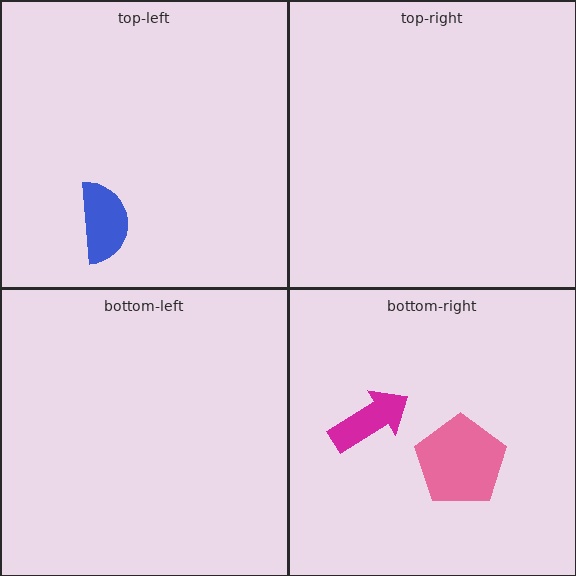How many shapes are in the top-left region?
1.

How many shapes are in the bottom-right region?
2.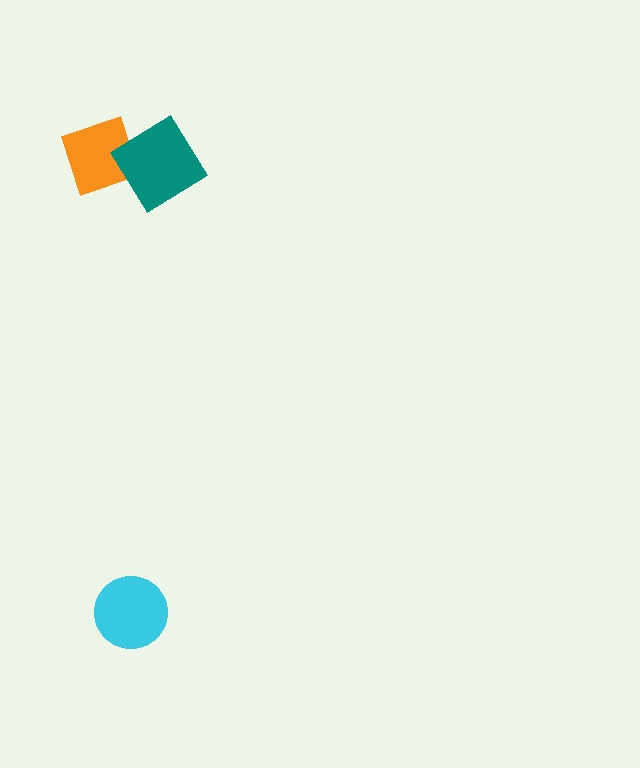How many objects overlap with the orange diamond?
1 object overlaps with the orange diamond.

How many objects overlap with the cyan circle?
0 objects overlap with the cyan circle.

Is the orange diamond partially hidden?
Yes, it is partially covered by another shape.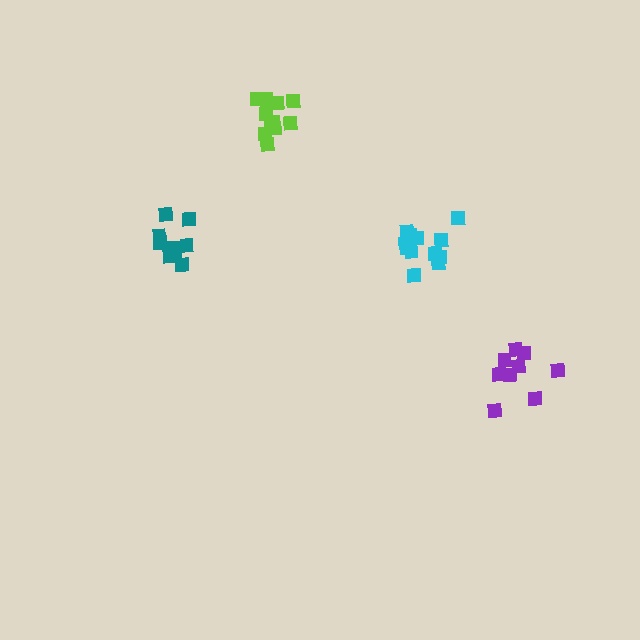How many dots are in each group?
Group 1: 11 dots, Group 2: 10 dots, Group 3: 9 dots, Group 4: 12 dots (42 total).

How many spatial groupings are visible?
There are 4 spatial groupings.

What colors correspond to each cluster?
The clusters are colored: lime, teal, purple, cyan.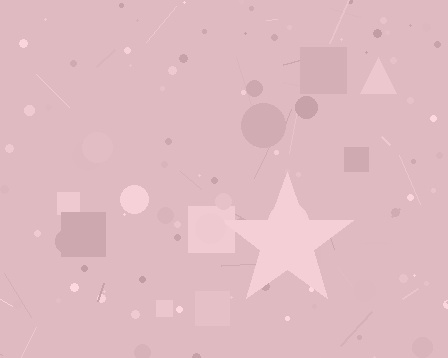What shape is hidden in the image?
A star is hidden in the image.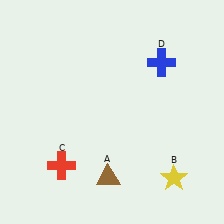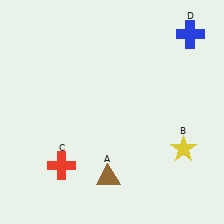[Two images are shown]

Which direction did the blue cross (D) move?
The blue cross (D) moved up.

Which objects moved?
The objects that moved are: the yellow star (B), the blue cross (D).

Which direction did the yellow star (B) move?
The yellow star (B) moved up.